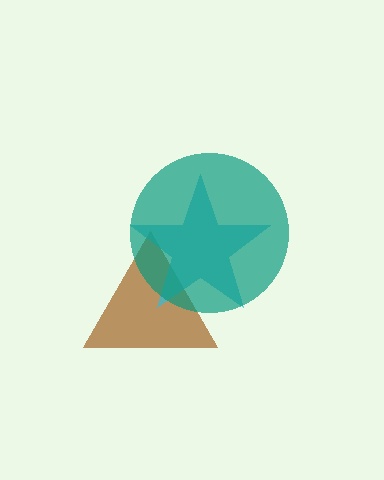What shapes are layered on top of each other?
The layered shapes are: a brown triangle, a cyan star, a teal circle.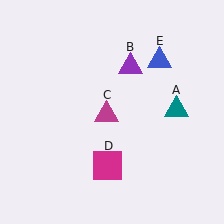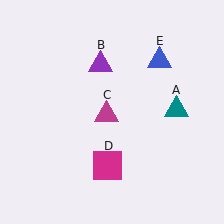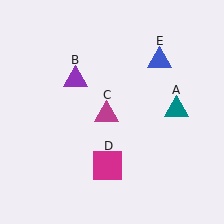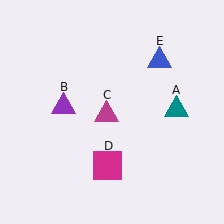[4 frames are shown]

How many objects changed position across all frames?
1 object changed position: purple triangle (object B).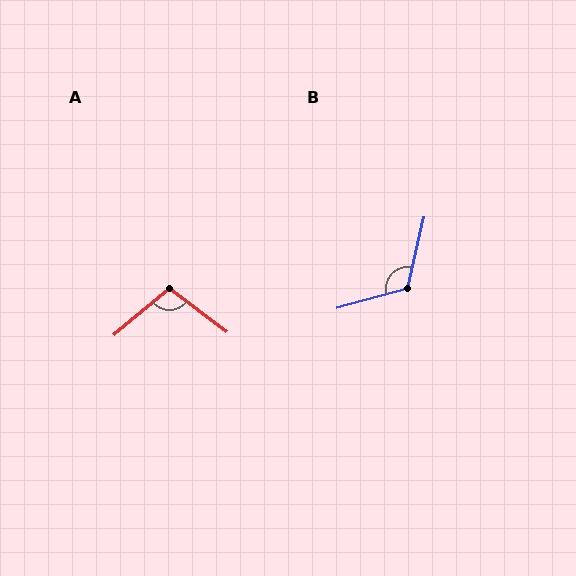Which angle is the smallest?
A, at approximately 103 degrees.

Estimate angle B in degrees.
Approximately 118 degrees.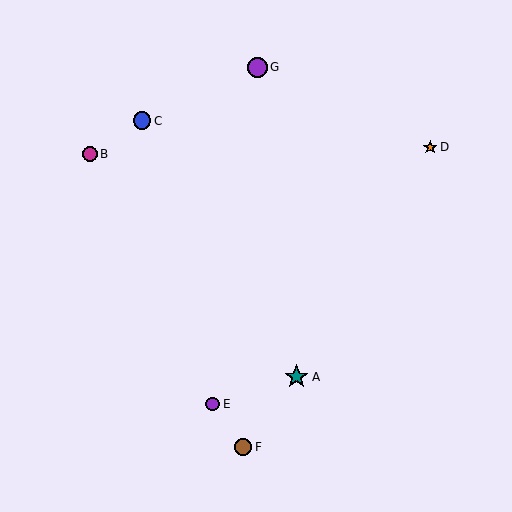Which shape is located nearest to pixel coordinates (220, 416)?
The purple circle (labeled E) at (213, 404) is nearest to that location.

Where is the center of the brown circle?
The center of the brown circle is at (243, 447).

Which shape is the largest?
The teal star (labeled A) is the largest.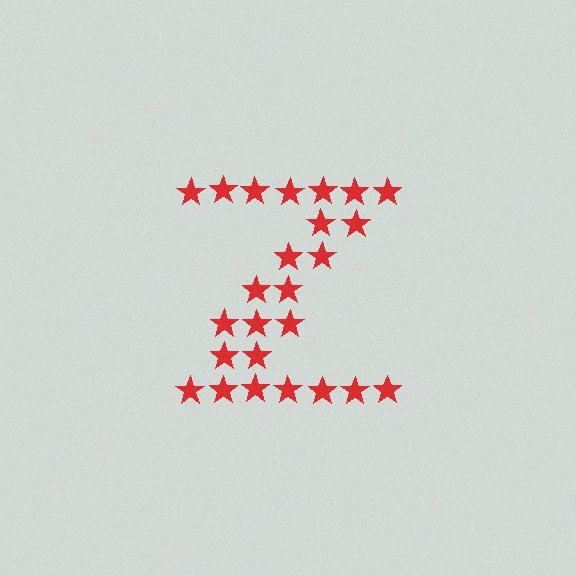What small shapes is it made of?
It is made of small stars.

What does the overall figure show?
The overall figure shows the letter Z.